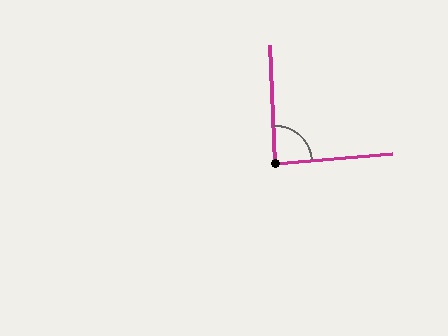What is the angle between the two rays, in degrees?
Approximately 88 degrees.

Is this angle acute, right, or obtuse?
It is approximately a right angle.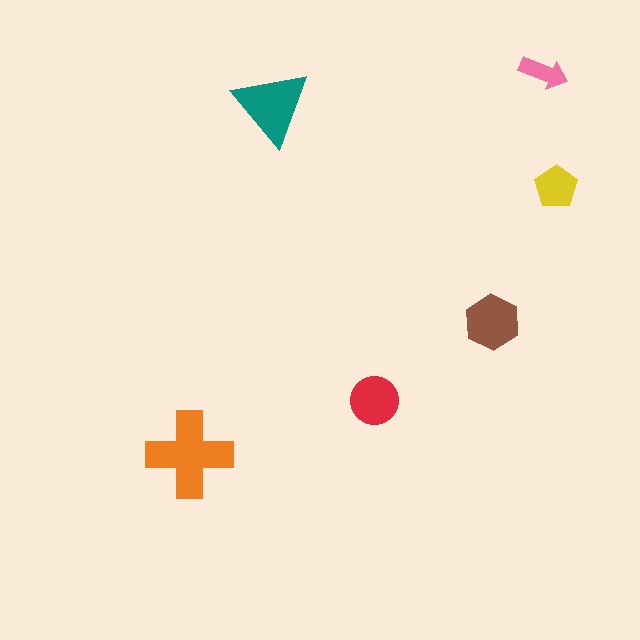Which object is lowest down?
The orange cross is bottommost.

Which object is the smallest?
The pink arrow.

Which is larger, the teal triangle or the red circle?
The teal triangle.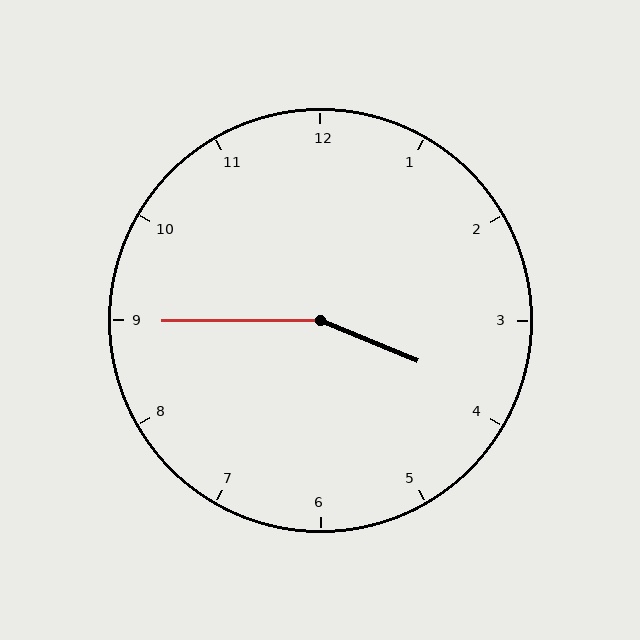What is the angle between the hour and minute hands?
Approximately 158 degrees.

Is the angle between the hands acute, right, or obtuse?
It is obtuse.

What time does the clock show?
3:45.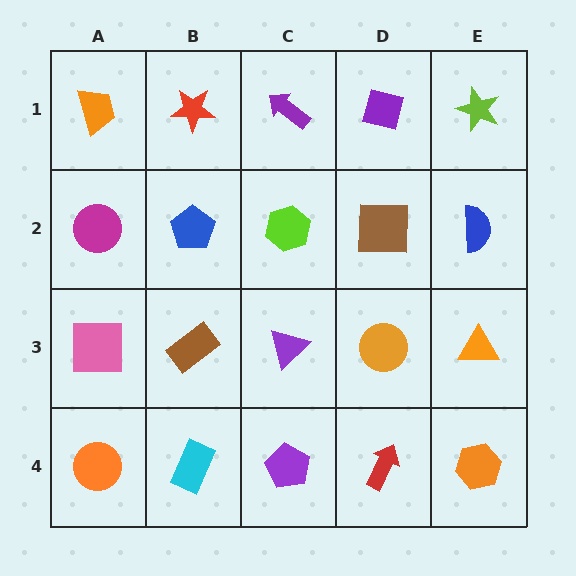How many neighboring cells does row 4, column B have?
3.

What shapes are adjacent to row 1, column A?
A magenta circle (row 2, column A), a red star (row 1, column B).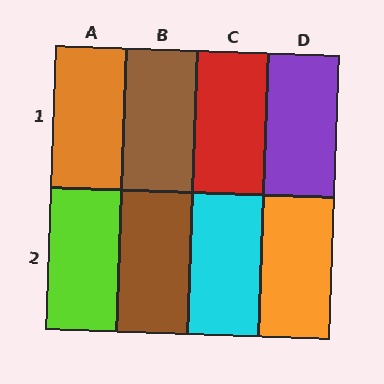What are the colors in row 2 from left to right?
Lime, brown, cyan, orange.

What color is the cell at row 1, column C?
Red.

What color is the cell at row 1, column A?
Orange.